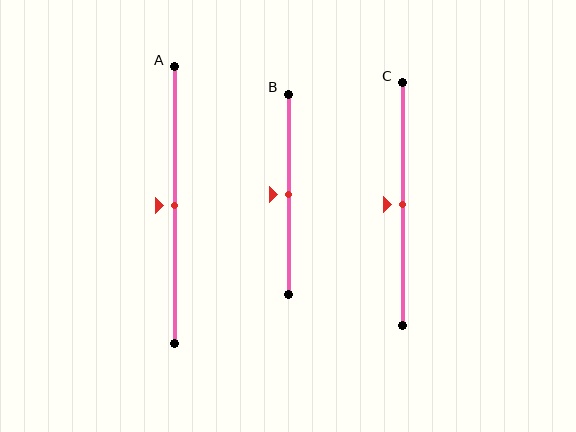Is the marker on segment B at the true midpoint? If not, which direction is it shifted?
Yes, the marker on segment B is at the true midpoint.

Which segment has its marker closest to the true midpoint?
Segment A has its marker closest to the true midpoint.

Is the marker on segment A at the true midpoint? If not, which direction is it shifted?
Yes, the marker on segment A is at the true midpoint.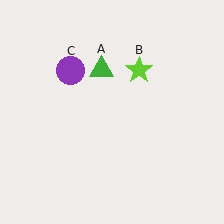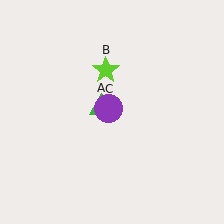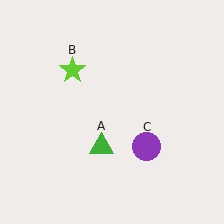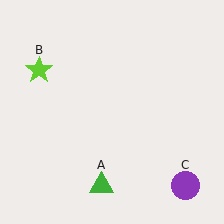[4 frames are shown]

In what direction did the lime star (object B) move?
The lime star (object B) moved left.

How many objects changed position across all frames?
3 objects changed position: green triangle (object A), lime star (object B), purple circle (object C).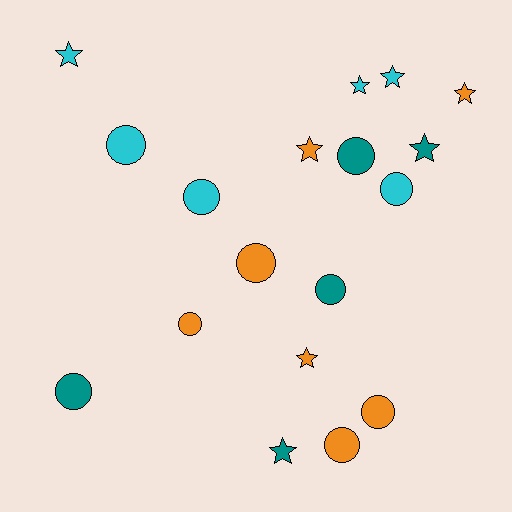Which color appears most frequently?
Orange, with 7 objects.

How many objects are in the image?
There are 18 objects.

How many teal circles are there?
There are 3 teal circles.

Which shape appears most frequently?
Circle, with 10 objects.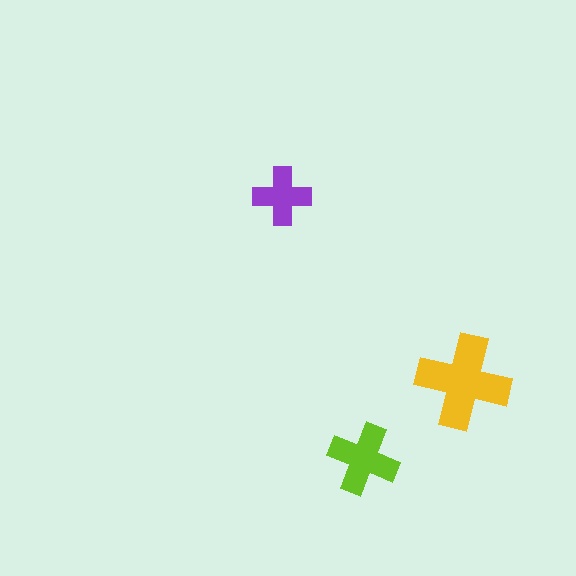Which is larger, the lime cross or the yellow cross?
The yellow one.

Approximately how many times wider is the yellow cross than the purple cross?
About 1.5 times wider.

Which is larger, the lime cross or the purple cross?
The lime one.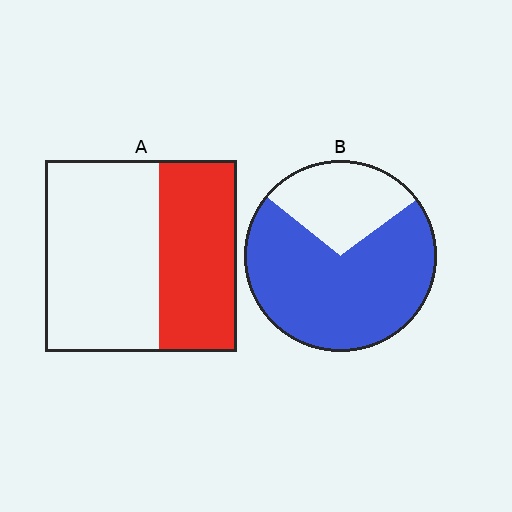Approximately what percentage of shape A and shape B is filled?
A is approximately 40% and B is approximately 70%.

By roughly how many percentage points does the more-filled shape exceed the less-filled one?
By roughly 30 percentage points (B over A).